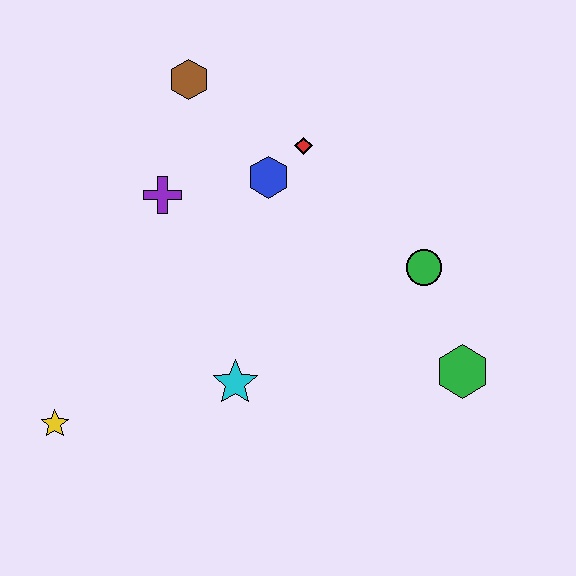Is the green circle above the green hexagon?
Yes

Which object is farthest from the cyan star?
The brown hexagon is farthest from the cyan star.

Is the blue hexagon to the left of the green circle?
Yes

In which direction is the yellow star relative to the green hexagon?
The yellow star is to the left of the green hexagon.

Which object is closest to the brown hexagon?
The purple cross is closest to the brown hexagon.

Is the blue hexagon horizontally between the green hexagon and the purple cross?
Yes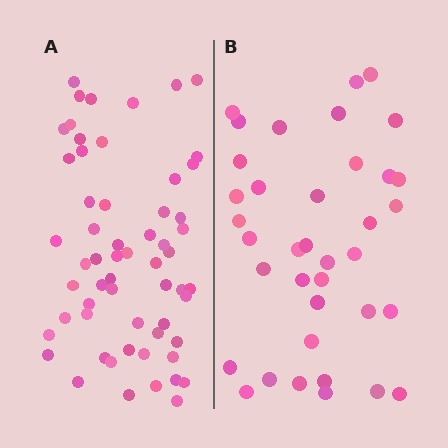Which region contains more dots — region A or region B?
Region A (the left region) has more dots.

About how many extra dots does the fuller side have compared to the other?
Region A has approximately 20 more dots than region B.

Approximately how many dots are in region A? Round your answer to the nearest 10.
About 60 dots. (The exact count is 59, which rounds to 60.)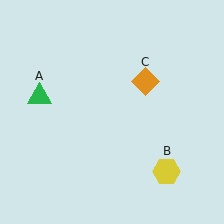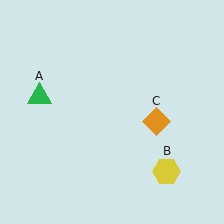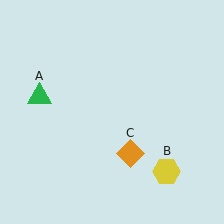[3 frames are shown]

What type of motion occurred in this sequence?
The orange diamond (object C) rotated clockwise around the center of the scene.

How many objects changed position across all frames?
1 object changed position: orange diamond (object C).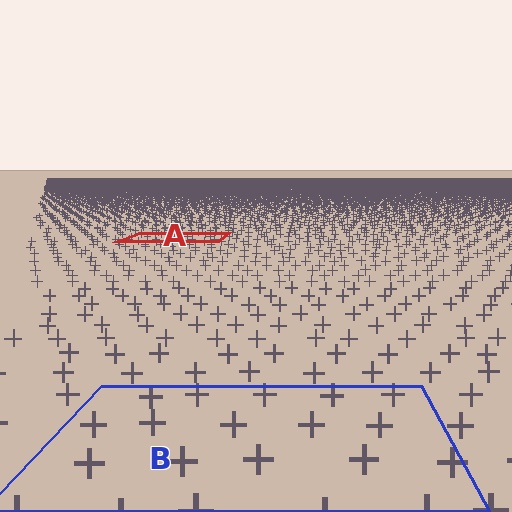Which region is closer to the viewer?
Region B is closer. The texture elements there are larger and more spread out.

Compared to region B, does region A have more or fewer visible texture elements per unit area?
Region A has more texture elements per unit area — they are packed more densely because it is farther away.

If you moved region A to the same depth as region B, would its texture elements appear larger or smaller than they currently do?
They would appear larger. At a closer depth, the same texture elements are projected at a bigger on-screen size.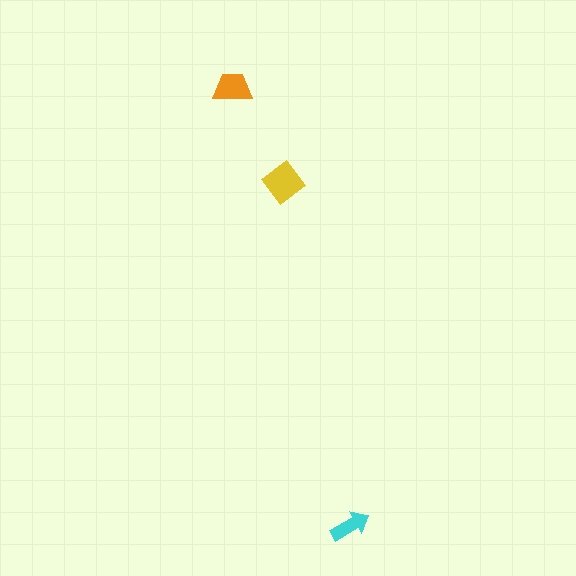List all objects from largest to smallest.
The yellow diamond, the orange trapezoid, the cyan arrow.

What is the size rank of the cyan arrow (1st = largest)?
3rd.